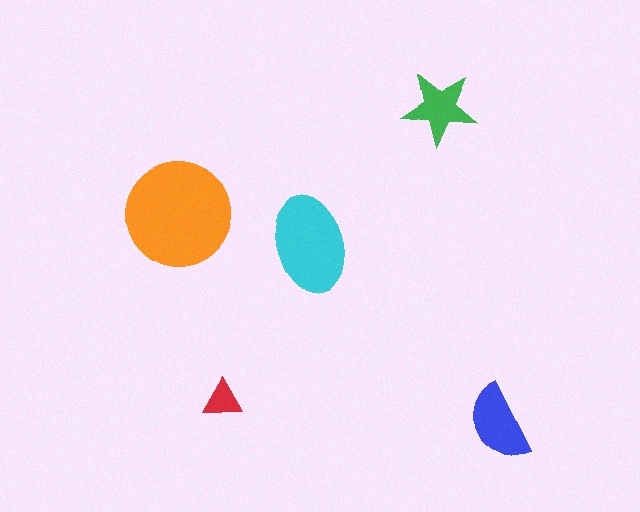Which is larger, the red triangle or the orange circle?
The orange circle.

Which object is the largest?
The orange circle.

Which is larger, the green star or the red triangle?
The green star.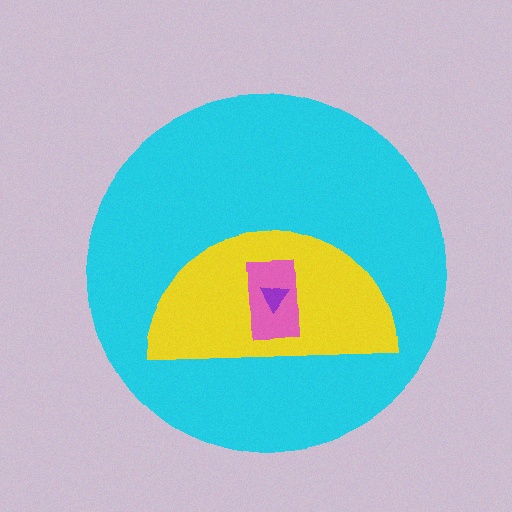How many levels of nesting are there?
4.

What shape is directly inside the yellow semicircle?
The pink rectangle.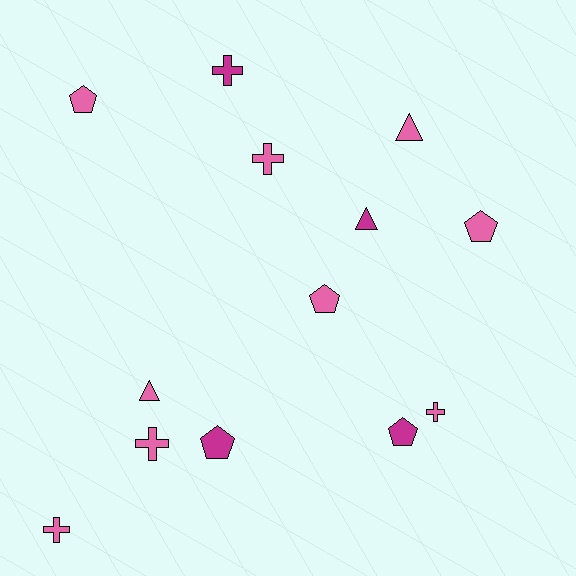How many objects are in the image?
There are 13 objects.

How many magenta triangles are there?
There is 1 magenta triangle.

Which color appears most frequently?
Pink, with 9 objects.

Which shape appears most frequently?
Pentagon, with 5 objects.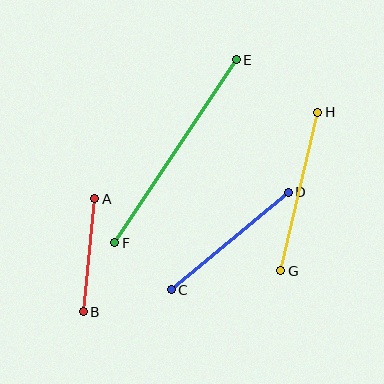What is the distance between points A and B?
The distance is approximately 113 pixels.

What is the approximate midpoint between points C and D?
The midpoint is at approximately (230, 241) pixels.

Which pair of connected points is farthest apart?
Points E and F are farthest apart.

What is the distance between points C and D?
The distance is approximately 152 pixels.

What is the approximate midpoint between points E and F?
The midpoint is at approximately (175, 151) pixels.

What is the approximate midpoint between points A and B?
The midpoint is at approximately (89, 255) pixels.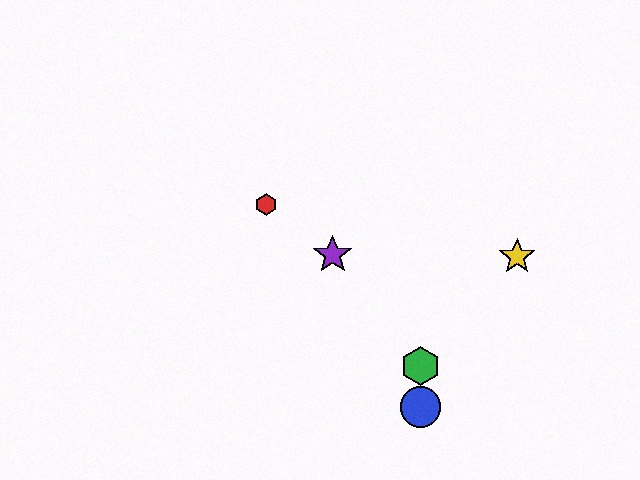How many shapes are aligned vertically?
2 shapes (the blue circle, the green hexagon) are aligned vertically.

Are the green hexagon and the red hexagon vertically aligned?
No, the green hexagon is at x≈421 and the red hexagon is at x≈266.